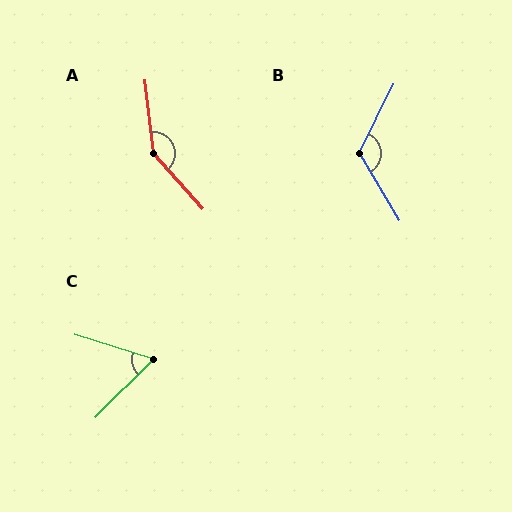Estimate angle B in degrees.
Approximately 123 degrees.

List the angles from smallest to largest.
C (62°), B (123°), A (145°).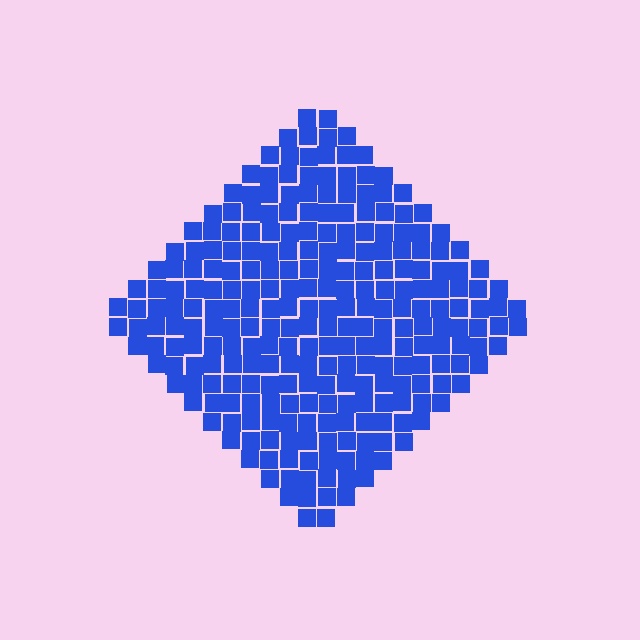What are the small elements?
The small elements are squares.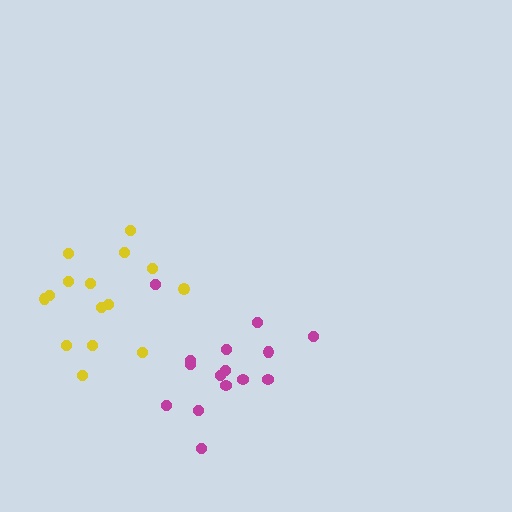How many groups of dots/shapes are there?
There are 2 groups.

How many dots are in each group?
Group 1: 15 dots, Group 2: 15 dots (30 total).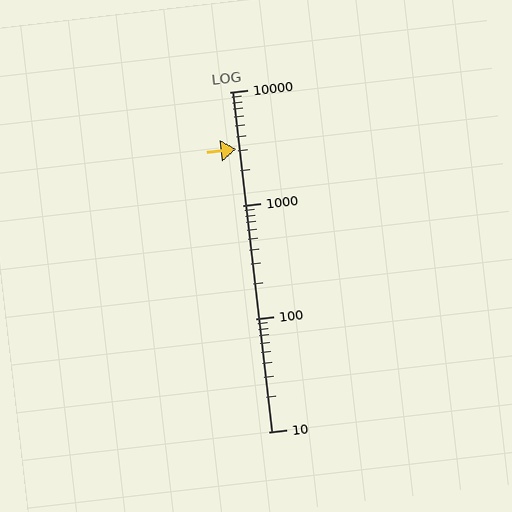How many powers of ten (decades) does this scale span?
The scale spans 3 decades, from 10 to 10000.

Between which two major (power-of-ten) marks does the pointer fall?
The pointer is between 1000 and 10000.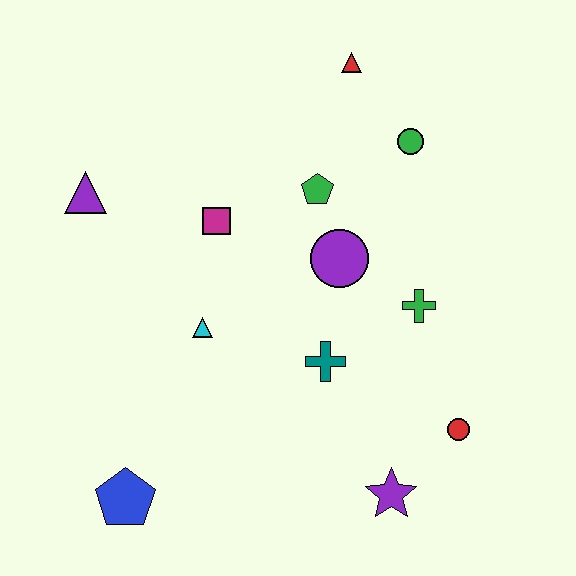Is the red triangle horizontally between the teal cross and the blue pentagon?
No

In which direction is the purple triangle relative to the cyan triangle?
The purple triangle is above the cyan triangle.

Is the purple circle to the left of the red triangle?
Yes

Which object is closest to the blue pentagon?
The cyan triangle is closest to the blue pentagon.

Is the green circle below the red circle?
No